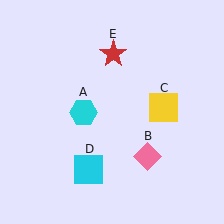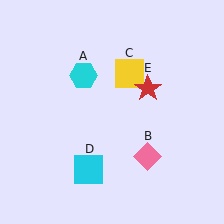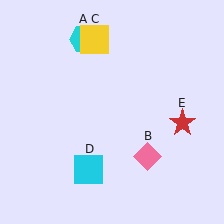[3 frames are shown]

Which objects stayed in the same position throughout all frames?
Pink diamond (object B) and cyan square (object D) remained stationary.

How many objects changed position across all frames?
3 objects changed position: cyan hexagon (object A), yellow square (object C), red star (object E).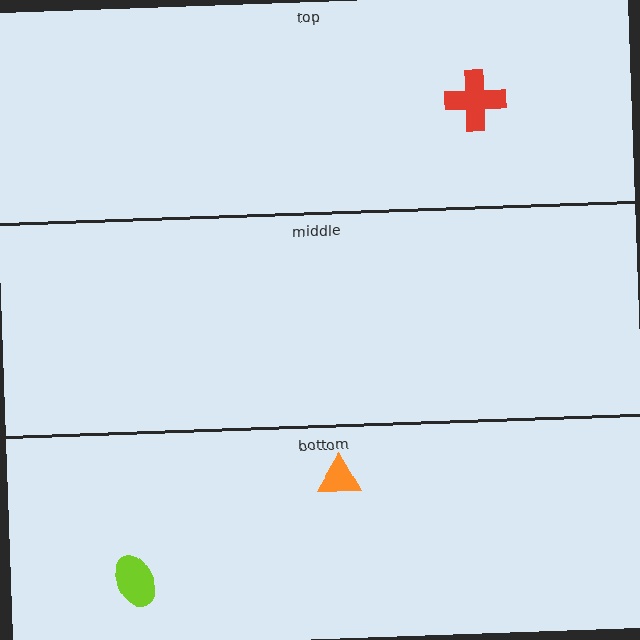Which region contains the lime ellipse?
The bottom region.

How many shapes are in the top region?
1.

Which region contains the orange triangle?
The bottom region.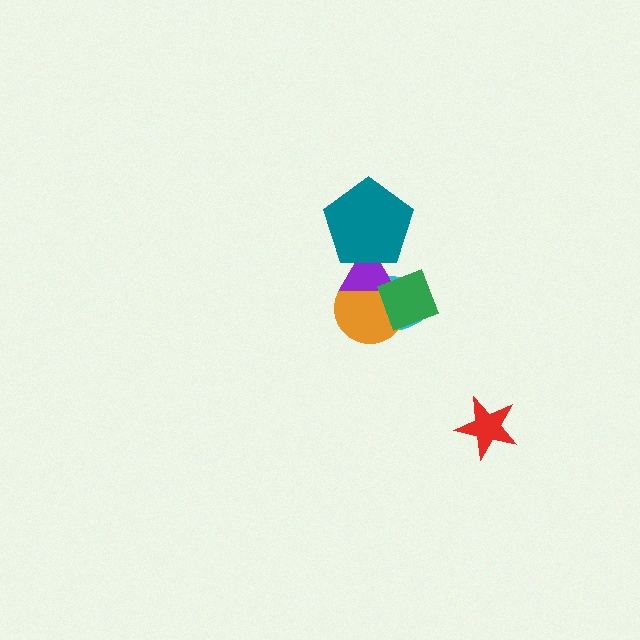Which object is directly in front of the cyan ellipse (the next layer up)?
The orange circle is directly in front of the cyan ellipse.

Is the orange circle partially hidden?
Yes, it is partially covered by another shape.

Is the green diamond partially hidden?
No, no other shape covers it.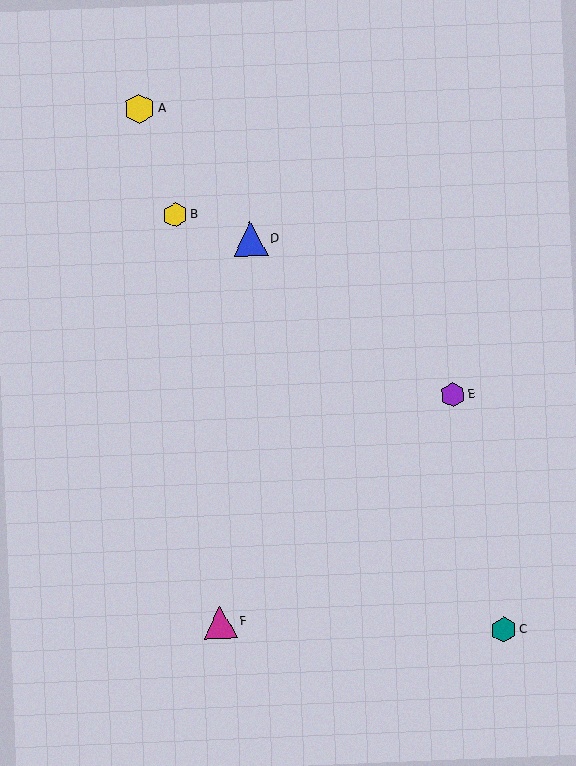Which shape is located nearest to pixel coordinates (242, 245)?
The blue triangle (labeled D) at (250, 239) is nearest to that location.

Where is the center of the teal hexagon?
The center of the teal hexagon is at (503, 630).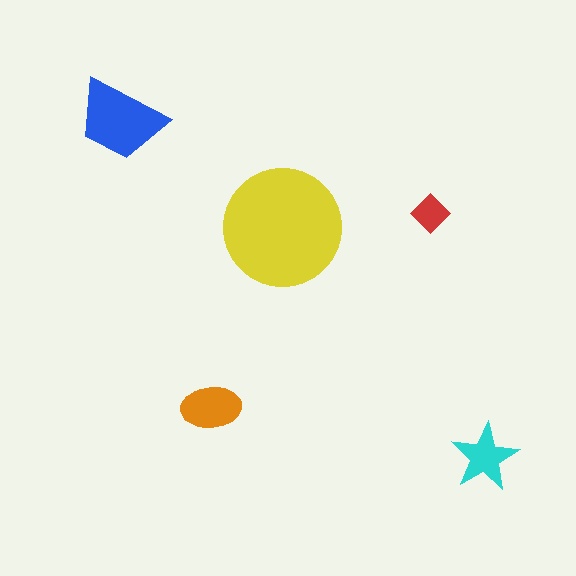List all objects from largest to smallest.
The yellow circle, the blue trapezoid, the orange ellipse, the cyan star, the red diamond.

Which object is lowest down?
The cyan star is bottommost.